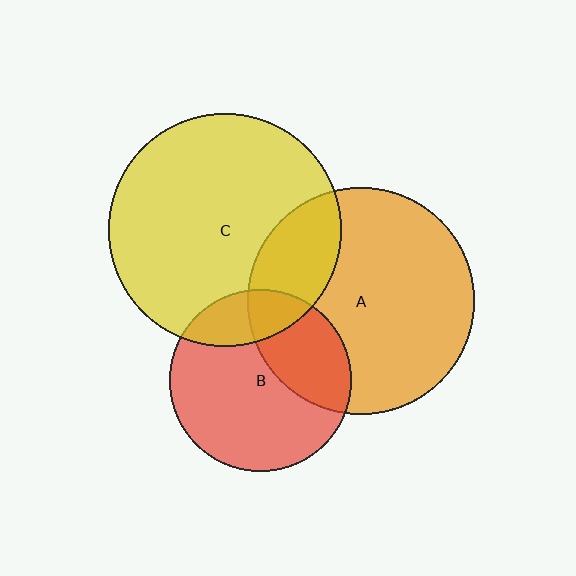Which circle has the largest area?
Circle C (yellow).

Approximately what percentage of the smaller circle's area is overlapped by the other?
Approximately 20%.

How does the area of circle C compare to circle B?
Approximately 1.6 times.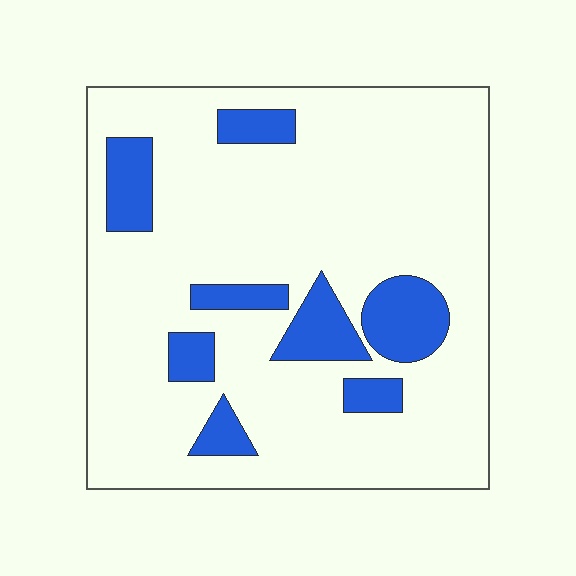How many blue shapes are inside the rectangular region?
8.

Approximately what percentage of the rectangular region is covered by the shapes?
Approximately 15%.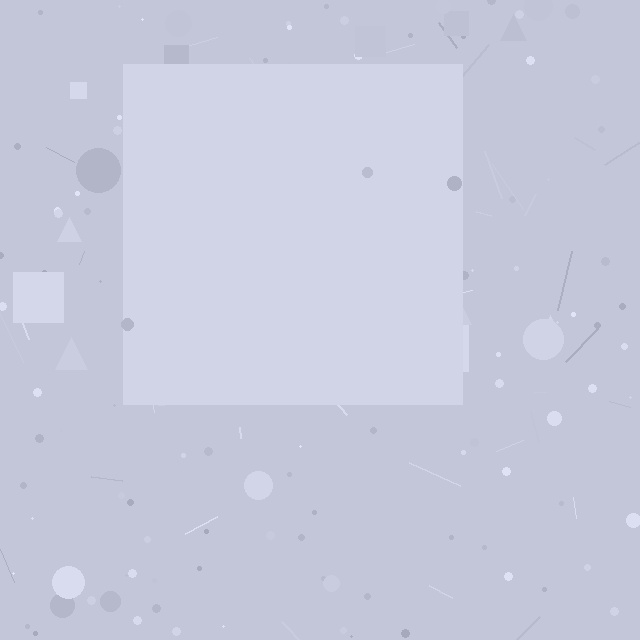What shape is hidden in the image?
A square is hidden in the image.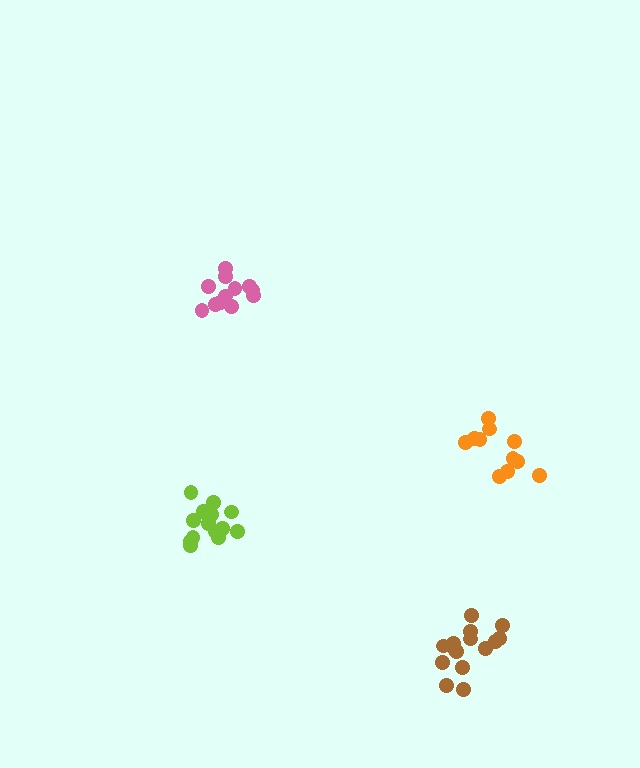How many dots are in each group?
Group 1: 14 dots, Group 2: 11 dots, Group 3: 15 dots, Group 4: 12 dots (52 total).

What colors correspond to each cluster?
The clusters are colored: lime, orange, brown, pink.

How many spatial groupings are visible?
There are 4 spatial groupings.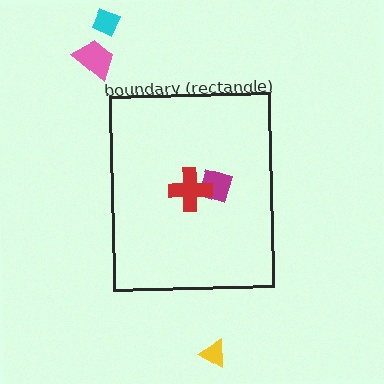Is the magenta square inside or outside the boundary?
Inside.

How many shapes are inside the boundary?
2 inside, 3 outside.